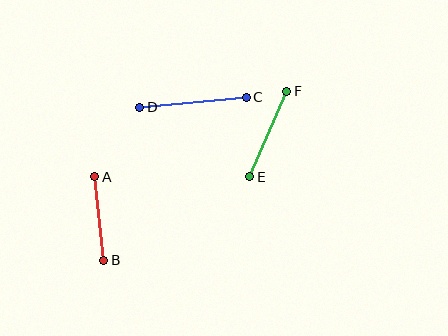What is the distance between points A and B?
The distance is approximately 84 pixels.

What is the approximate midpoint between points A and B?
The midpoint is at approximately (99, 218) pixels.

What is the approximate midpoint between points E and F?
The midpoint is at approximately (268, 134) pixels.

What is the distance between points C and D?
The distance is approximately 107 pixels.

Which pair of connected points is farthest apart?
Points C and D are farthest apart.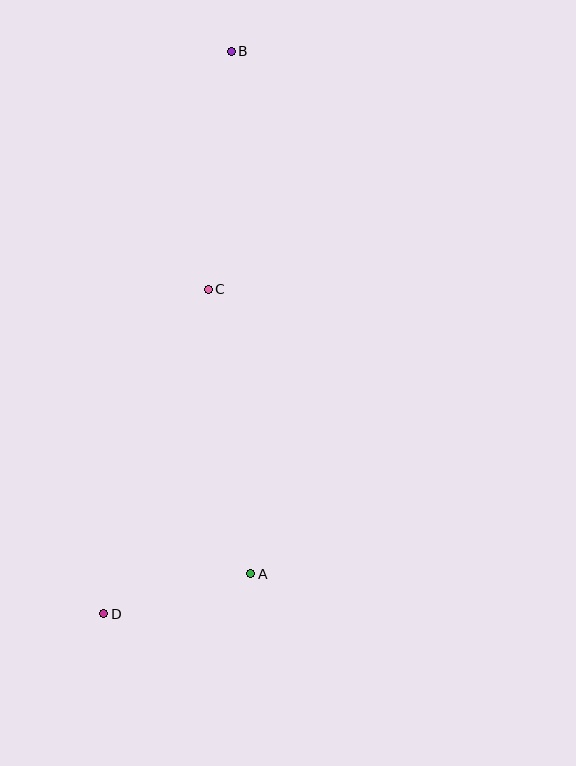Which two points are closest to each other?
Points A and D are closest to each other.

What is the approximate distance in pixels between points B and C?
The distance between B and C is approximately 239 pixels.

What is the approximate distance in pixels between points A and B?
The distance between A and B is approximately 523 pixels.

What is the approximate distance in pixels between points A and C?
The distance between A and C is approximately 288 pixels.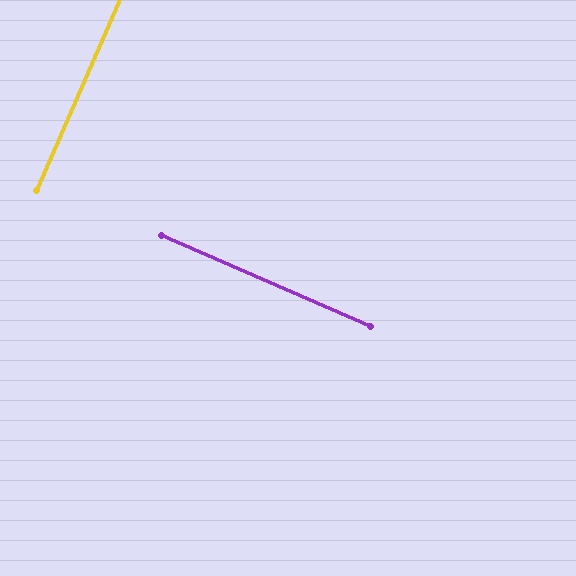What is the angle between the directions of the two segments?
Approximately 90 degrees.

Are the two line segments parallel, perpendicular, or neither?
Perpendicular — they meet at approximately 90°.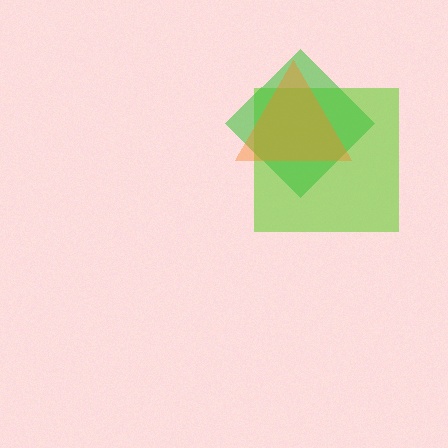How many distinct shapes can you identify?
There are 3 distinct shapes: a lime square, a green diamond, an orange triangle.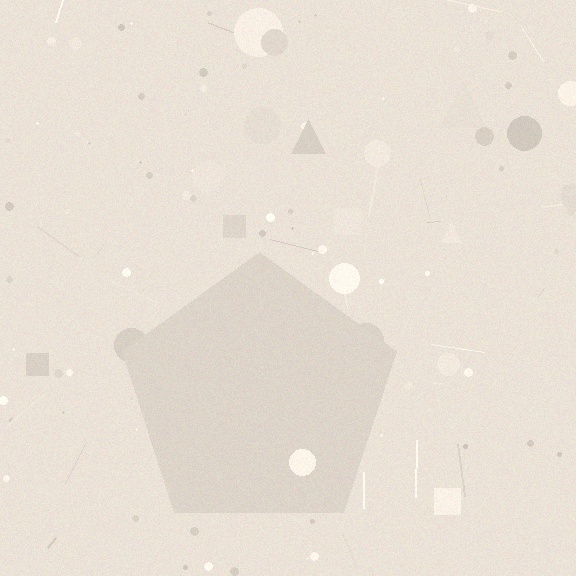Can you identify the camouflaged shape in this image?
The camouflaged shape is a pentagon.